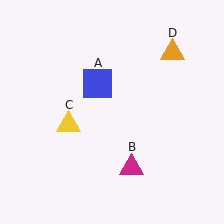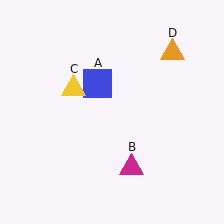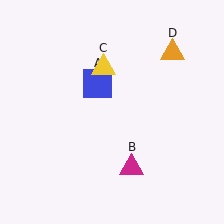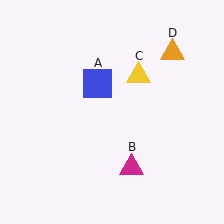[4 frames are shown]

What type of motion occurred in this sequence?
The yellow triangle (object C) rotated clockwise around the center of the scene.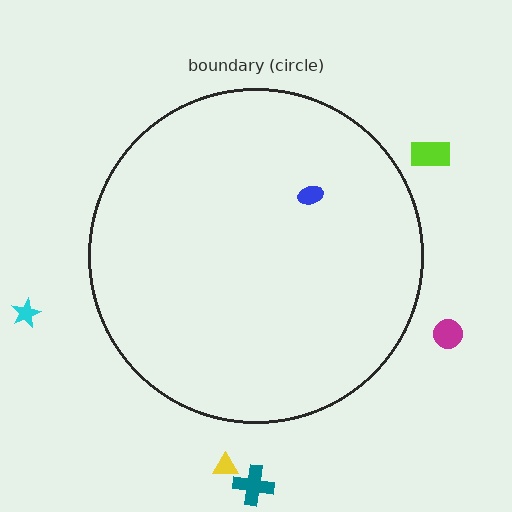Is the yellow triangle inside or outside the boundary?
Outside.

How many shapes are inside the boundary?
1 inside, 5 outside.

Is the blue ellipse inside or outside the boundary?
Inside.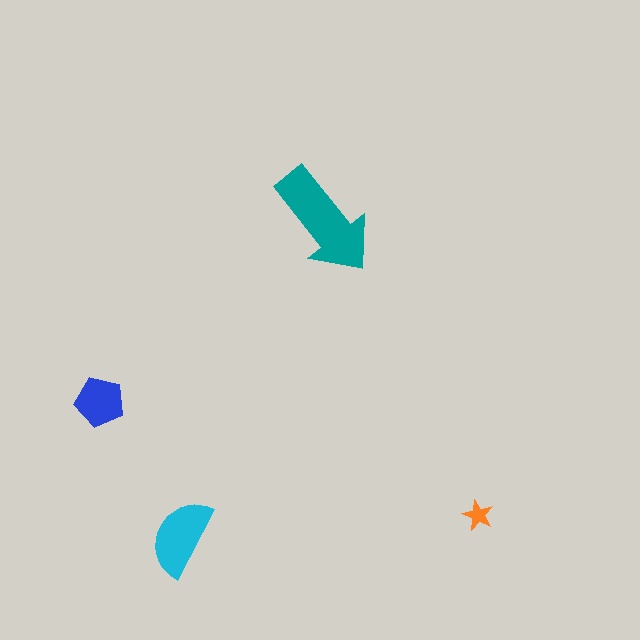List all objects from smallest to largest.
The orange star, the blue pentagon, the cyan semicircle, the teal arrow.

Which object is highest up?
The teal arrow is topmost.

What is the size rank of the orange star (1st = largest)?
4th.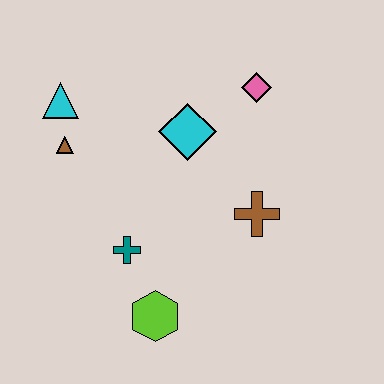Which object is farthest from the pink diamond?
The lime hexagon is farthest from the pink diamond.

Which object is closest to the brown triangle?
The cyan triangle is closest to the brown triangle.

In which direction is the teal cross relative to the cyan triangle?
The teal cross is below the cyan triangle.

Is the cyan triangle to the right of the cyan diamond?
No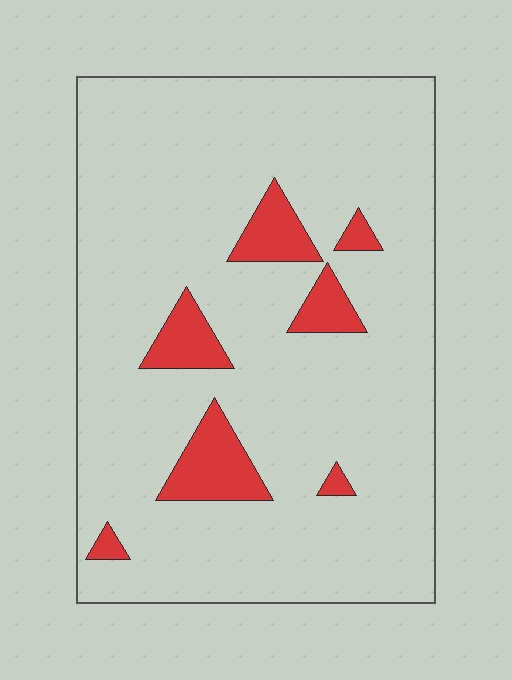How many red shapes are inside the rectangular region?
7.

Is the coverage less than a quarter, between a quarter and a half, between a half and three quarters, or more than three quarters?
Less than a quarter.